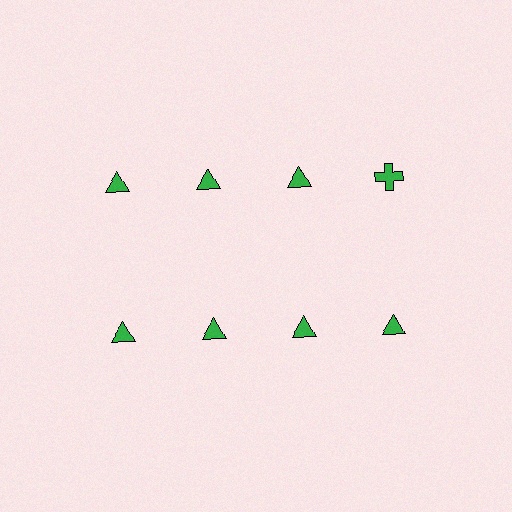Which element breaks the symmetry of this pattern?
The green cross in the top row, second from right column breaks the symmetry. All other shapes are green triangles.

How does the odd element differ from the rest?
It has a different shape: cross instead of triangle.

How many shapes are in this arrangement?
There are 8 shapes arranged in a grid pattern.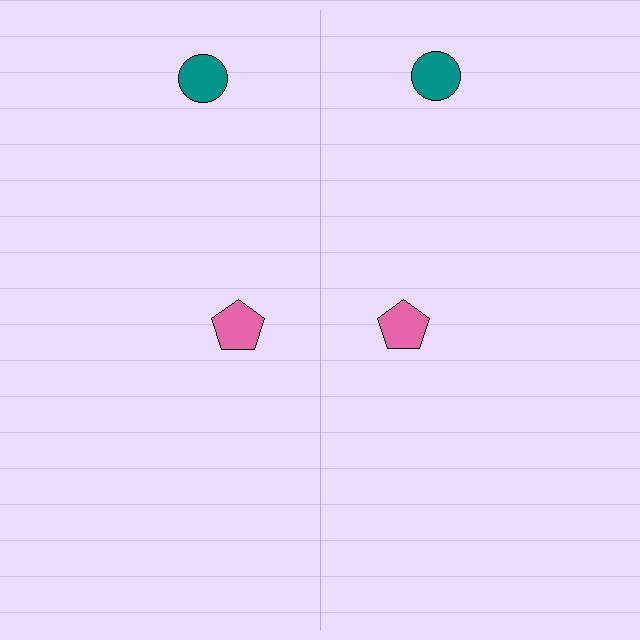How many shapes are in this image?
There are 4 shapes in this image.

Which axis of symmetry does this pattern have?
The pattern has a vertical axis of symmetry running through the center of the image.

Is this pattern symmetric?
Yes, this pattern has bilateral (reflection) symmetry.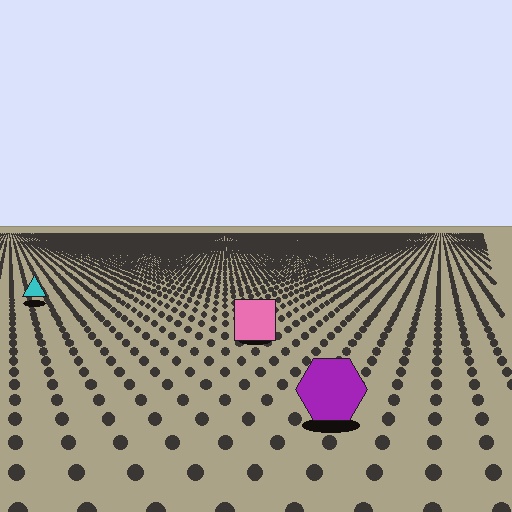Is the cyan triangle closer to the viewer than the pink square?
No. The pink square is closer — you can tell from the texture gradient: the ground texture is coarser near it.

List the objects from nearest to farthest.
From nearest to farthest: the purple hexagon, the pink square, the cyan triangle.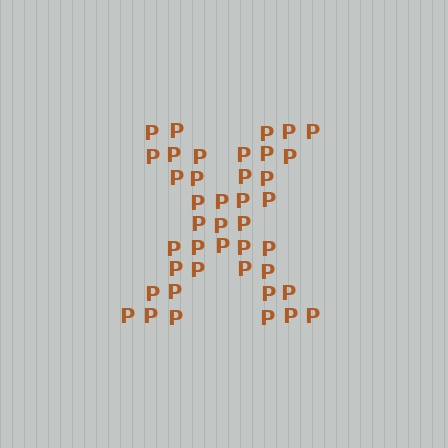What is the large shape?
The large shape is the letter X.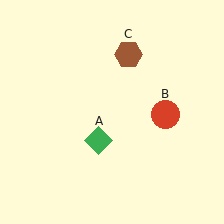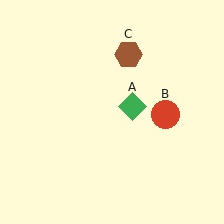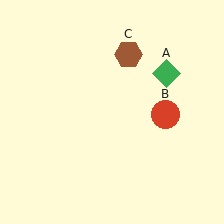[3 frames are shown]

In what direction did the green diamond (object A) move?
The green diamond (object A) moved up and to the right.